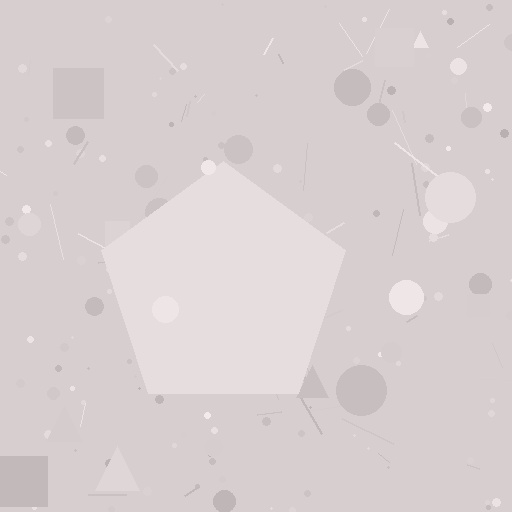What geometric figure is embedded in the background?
A pentagon is embedded in the background.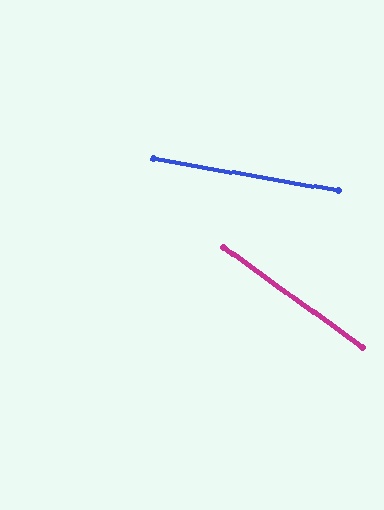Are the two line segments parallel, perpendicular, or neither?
Neither parallel nor perpendicular — they differ by about 26°.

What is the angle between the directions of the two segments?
Approximately 26 degrees.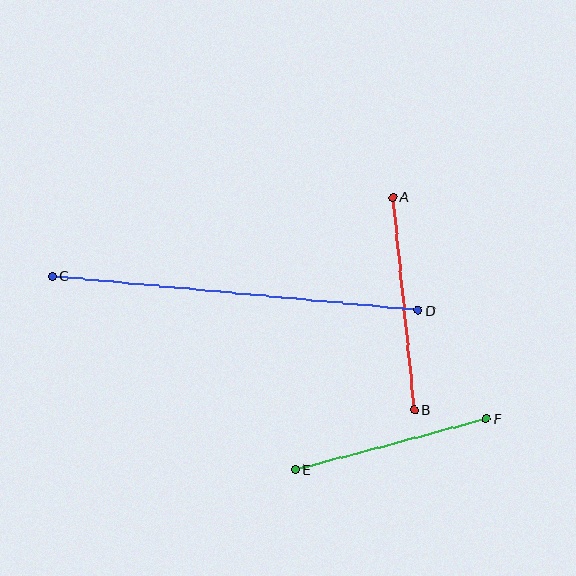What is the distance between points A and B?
The distance is approximately 214 pixels.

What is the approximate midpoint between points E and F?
The midpoint is at approximately (391, 444) pixels.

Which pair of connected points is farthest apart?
Points C and D are farthest apart.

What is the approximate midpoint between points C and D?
The midpoint is at approximately (235, 293) pixels.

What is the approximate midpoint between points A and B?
The midpoint is at approximately (403, 303) pixels.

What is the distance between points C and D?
The distance is approximately 368 pixels.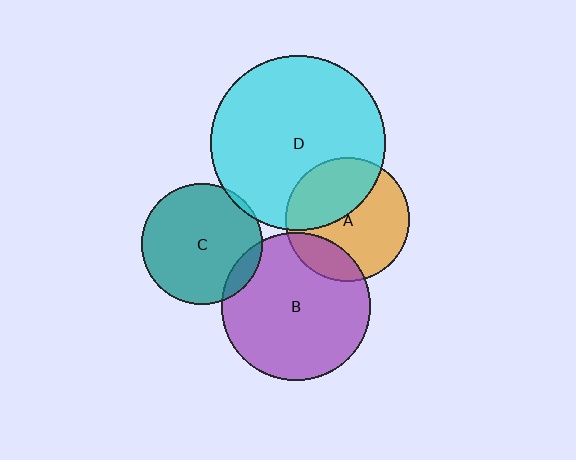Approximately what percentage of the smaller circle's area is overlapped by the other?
Approximately 10%.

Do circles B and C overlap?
Yes.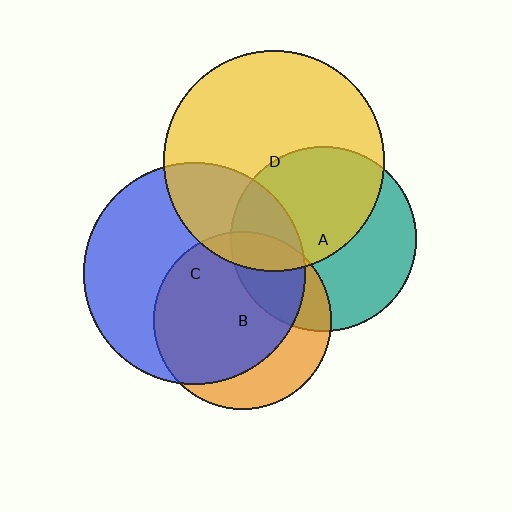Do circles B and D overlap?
Yes.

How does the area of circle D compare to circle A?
Approximately 1.4 times.